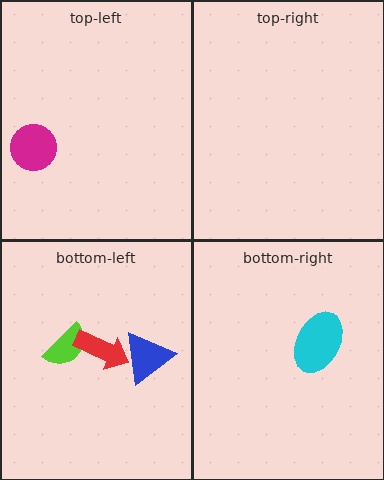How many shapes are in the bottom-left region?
3.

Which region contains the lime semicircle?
The bottom-left region.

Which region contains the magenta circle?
The top-left region.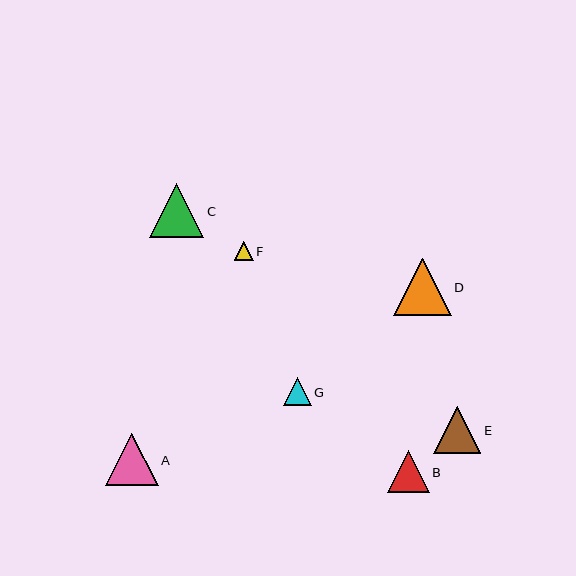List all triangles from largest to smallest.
From largest to smallest: D, C, A, E, B, G, F.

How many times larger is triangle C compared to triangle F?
Triangle C is approximately 2.9 times the size of triangle F.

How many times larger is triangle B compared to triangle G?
Triangle B is approximately 1.5 times the size of triangle G.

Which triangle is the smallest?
Triangle F is the smallest with a size of approximately 19 pixels.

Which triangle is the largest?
Triangle D is the largest with a size of approximately 58 pixels.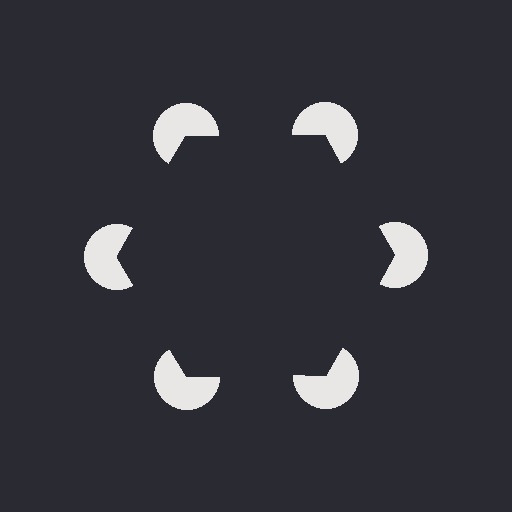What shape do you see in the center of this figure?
An illusory hexagon — its edges are inferred from the aligned wedge cuts in the pac-man discs, not physically drawn.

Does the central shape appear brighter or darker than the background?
It typically appears slightly darker than the background, even though no actual brightness change is drawn.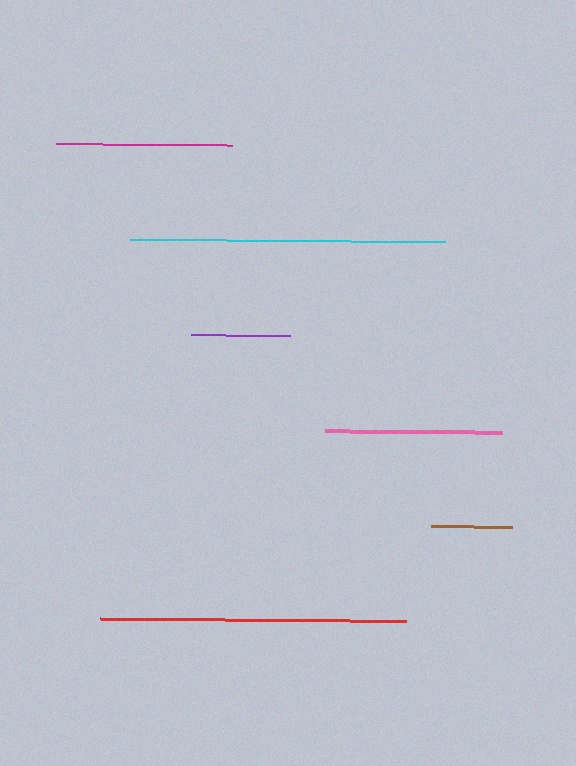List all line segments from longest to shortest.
From longest to shortest: cyan, red, pink, magenta, purple, brown.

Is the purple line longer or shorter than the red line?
The red line is longer than the purple line.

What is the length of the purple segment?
The purple segment is approximately 99 pixels long.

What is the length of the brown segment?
The brown segment is approximately 81 pixels long.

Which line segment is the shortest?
The brown line is the shortest at approximately 81 pixels.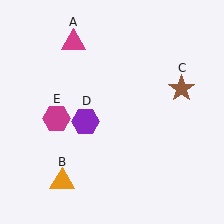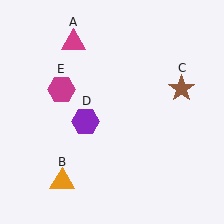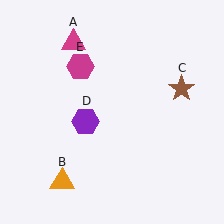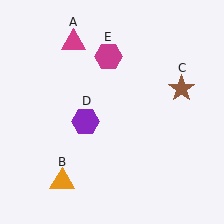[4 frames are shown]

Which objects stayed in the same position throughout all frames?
Magenta triangle (object A) and orange triangle (object B) and brown star (object C) and purple hexagon (object D) remained stationary.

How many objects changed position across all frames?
1 object changed position: magenta hexagon (object E).